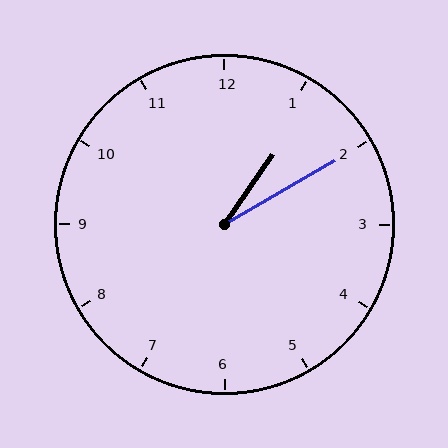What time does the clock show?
1:10.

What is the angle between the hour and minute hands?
Approximately 25 degrees.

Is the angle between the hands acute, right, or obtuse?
It is acute.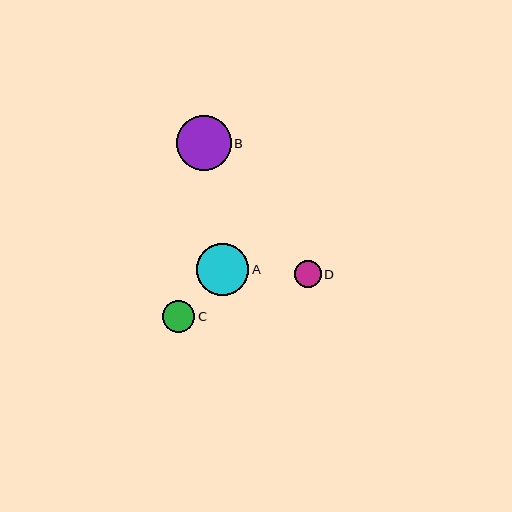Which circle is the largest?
Circle B is the largest with a size of approximately 55 pixels.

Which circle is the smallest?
Circle D is the smallest with a size of approximately 26 pixels.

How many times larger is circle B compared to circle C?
Circle B is approximately 1.7 times the size of circle C.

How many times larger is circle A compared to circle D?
Circle A is approximately 2.0 times the size of circle D.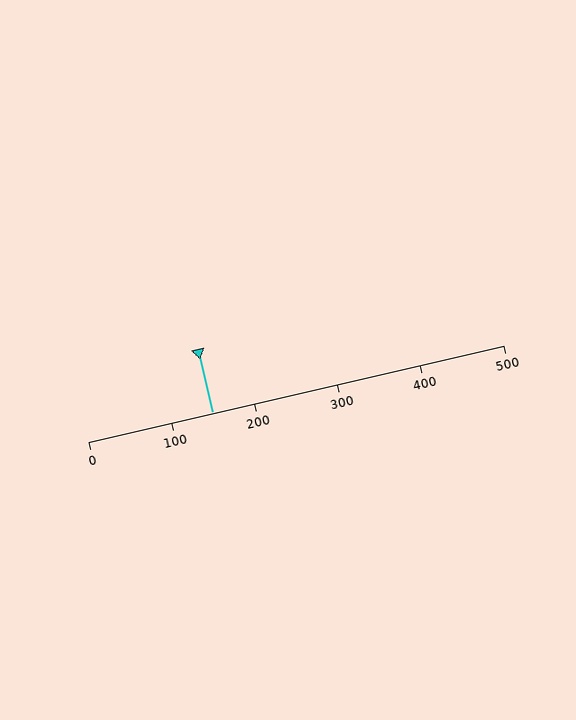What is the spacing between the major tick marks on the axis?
The major ticks are spaced 100 apart.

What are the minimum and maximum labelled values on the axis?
The axis runs from 0 to 500.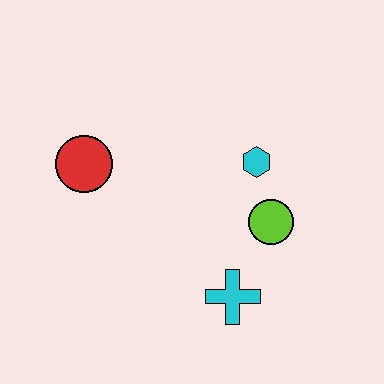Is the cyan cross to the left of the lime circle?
Yes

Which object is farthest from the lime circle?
The red circle is farthest from the lime circle.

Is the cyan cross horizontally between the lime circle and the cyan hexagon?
No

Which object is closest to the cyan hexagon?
The lime circle is closest to the cyan hexagon.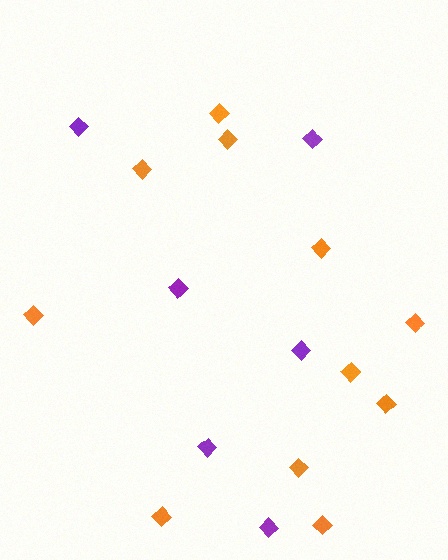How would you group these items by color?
There are 2 groups: one group of purple diamonds (6) and one group of orange diamonds (11).